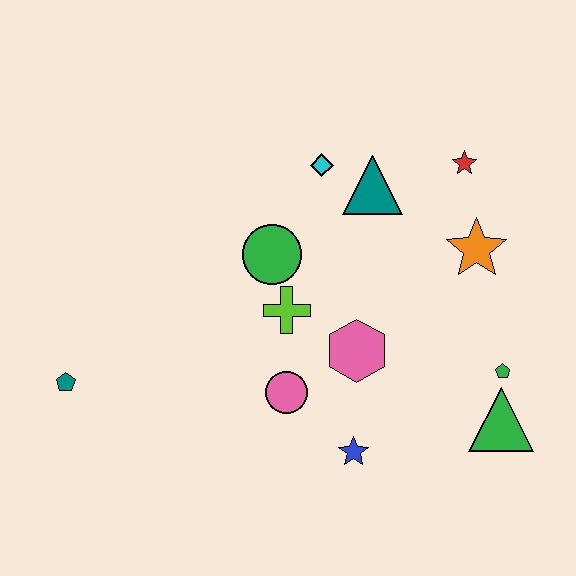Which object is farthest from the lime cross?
The green triangle is farthest from the lime cross.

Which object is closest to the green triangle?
The green pentagon is closest to the green triangle.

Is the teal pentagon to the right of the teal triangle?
No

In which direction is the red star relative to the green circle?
The red star is to the right of the green circle.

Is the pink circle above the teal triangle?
No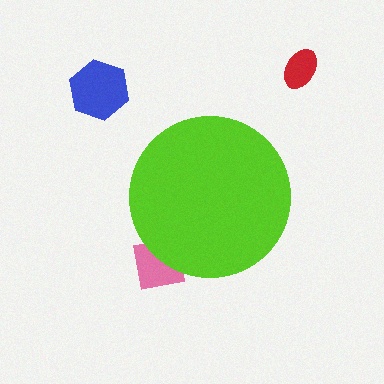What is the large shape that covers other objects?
A lime circle.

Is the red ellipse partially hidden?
No, the red ellipse is fully visible.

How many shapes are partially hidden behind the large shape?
1 shape is partially hidden.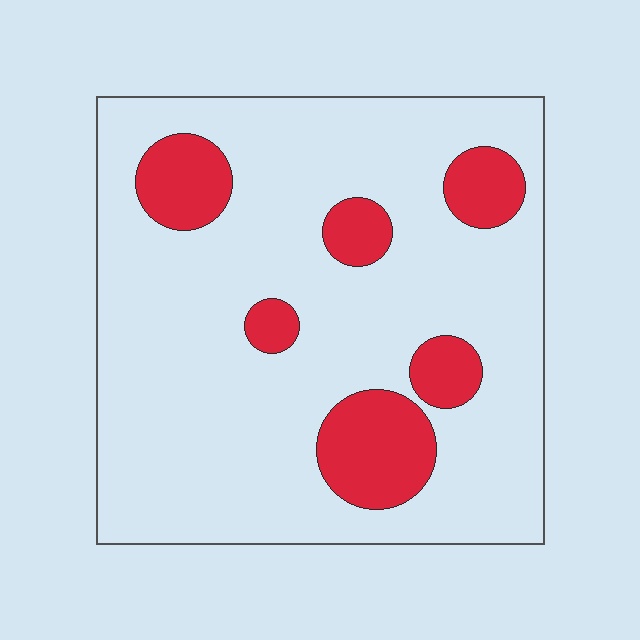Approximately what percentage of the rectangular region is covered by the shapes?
Approximately 15%.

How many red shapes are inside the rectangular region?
6.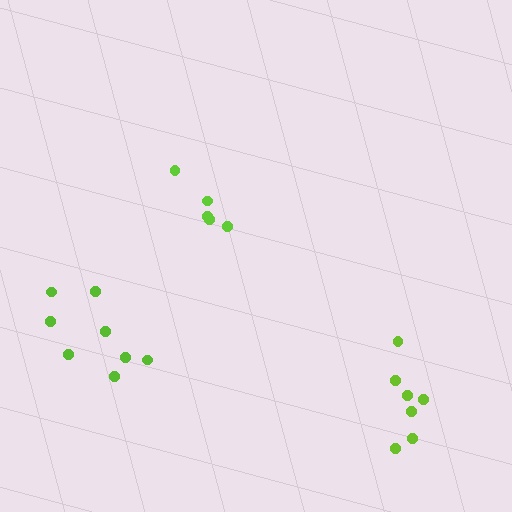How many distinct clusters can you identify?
There are 3 distinct clusters.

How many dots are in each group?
Group 1: 5 dots, Group 2: 7 dots, Group 3: 8 dots (20 total).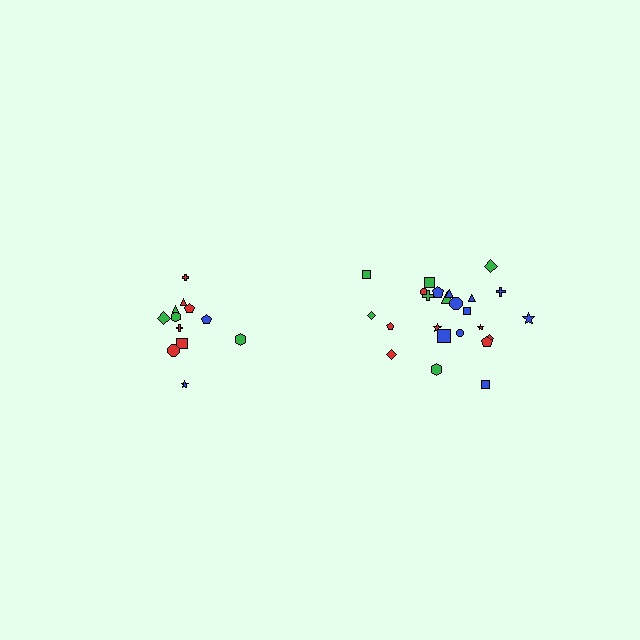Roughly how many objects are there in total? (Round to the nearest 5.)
Roughly 35 objects in total.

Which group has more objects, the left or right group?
The right group.